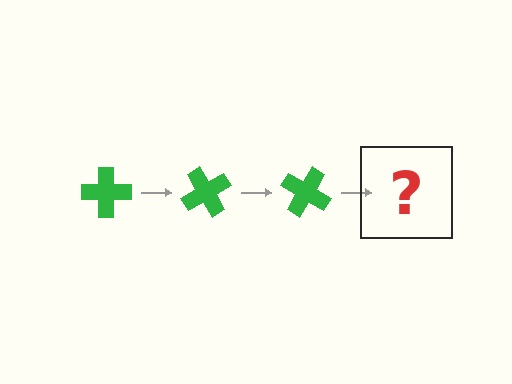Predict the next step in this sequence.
The next step is a green cross rotated 180 degrees.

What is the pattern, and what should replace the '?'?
The pattern is that the cross rotates 60 degrees each step. The '?' should be a green cross rotated 180 degrees.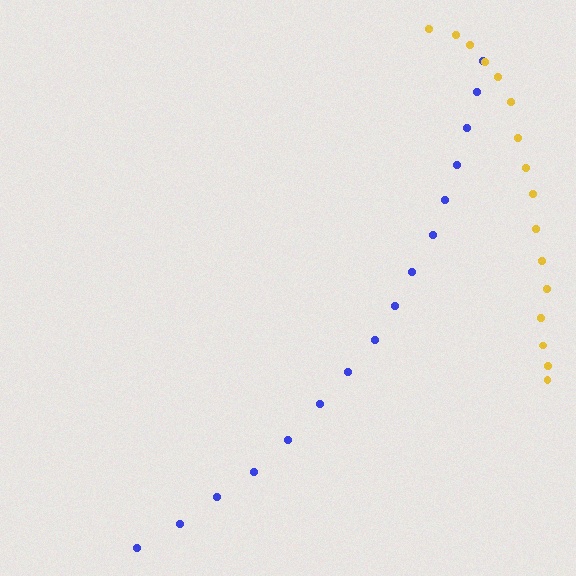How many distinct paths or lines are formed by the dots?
There are 2 distinct paths.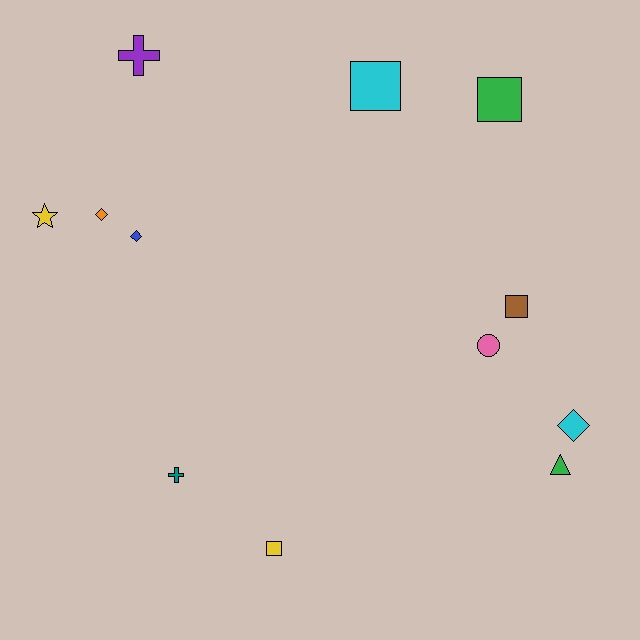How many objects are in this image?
There are 12 objects.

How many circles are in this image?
There is 1 circle.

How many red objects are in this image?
There are no red objects.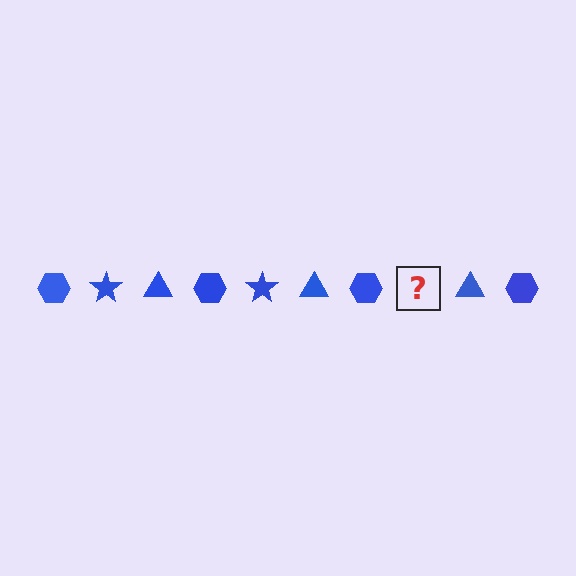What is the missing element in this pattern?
The missing element is a blue star.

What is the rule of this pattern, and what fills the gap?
The rule is that the pattern cycles through hexagon, star, triangle shapes in blue. The gap should be filled with a blue star.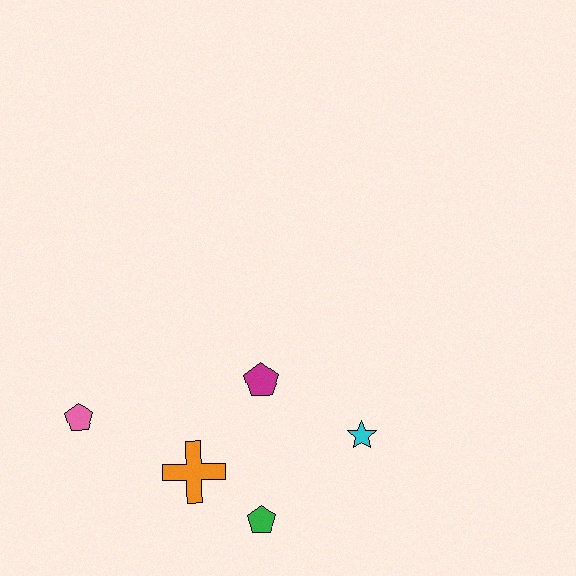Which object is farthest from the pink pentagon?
The cyan star is farthest from the pink pentagon.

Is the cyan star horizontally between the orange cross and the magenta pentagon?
No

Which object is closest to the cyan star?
The magenta pentagon is closest to the cyan star.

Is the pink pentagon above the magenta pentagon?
No